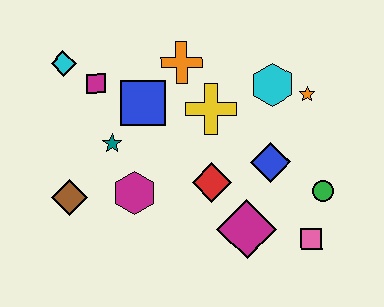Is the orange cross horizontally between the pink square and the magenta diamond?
No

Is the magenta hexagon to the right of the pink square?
No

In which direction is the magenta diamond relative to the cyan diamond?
The magenta diamond is to the right of the cyan diamond.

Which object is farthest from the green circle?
The cyan diamond is farthest from the green circle.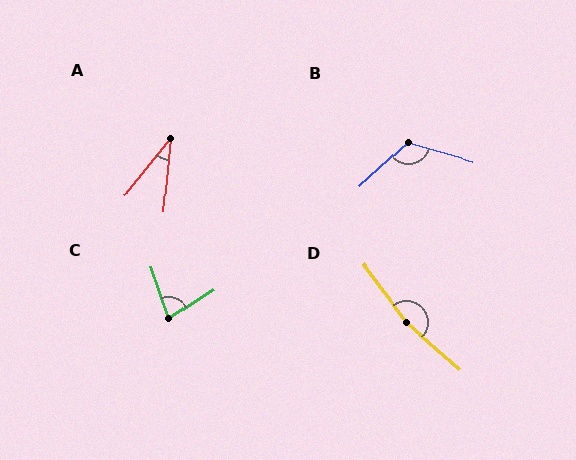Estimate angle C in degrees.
Approximately 77 degrees.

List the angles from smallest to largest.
A (33°), C (77°), B (121°), D (168°).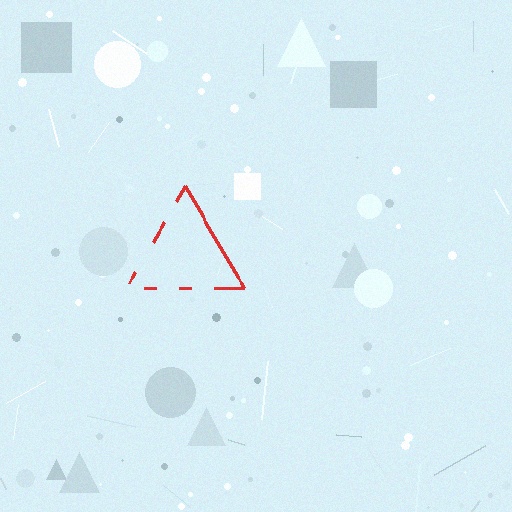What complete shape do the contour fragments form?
The contour fragments form a triangle.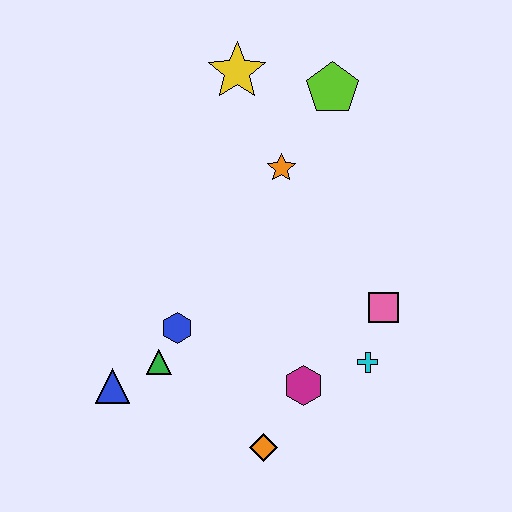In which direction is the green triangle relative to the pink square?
The green triangle is to the left of the pink square.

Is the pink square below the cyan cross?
No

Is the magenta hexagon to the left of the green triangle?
No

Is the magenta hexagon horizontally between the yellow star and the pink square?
Yes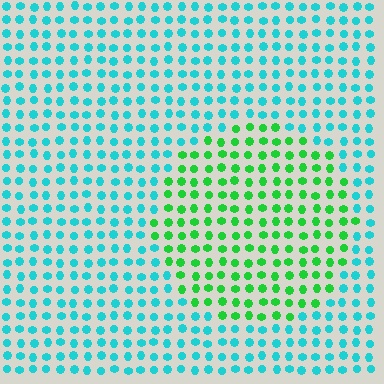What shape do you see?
I see a circle.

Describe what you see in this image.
The image is filled with small cyan elements in a uniform arrangement. A circle-shaped region is visible where the elements are tinted to a slightly different hue, forming a subtle color boundary.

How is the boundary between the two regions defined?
The boundary is defined purely by a slight shift in hue (about 53 degrees). Spacing, size, and orientation are identical on both sides.